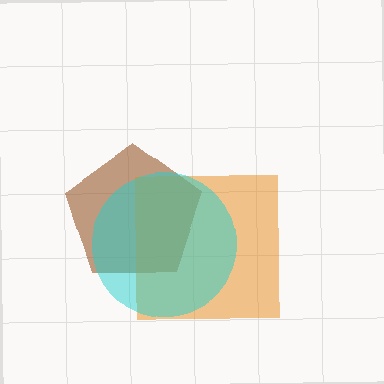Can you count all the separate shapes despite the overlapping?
Yes, there are 3 separate shapes.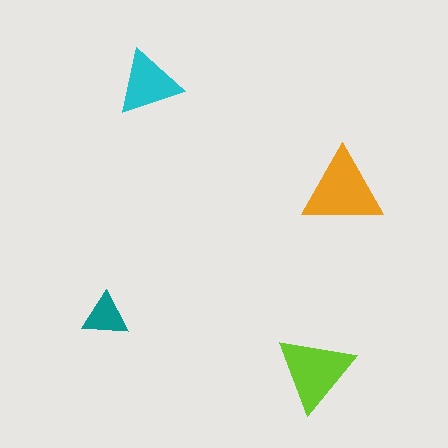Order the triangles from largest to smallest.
the orange one, the lime one, the cyan one, the teal one.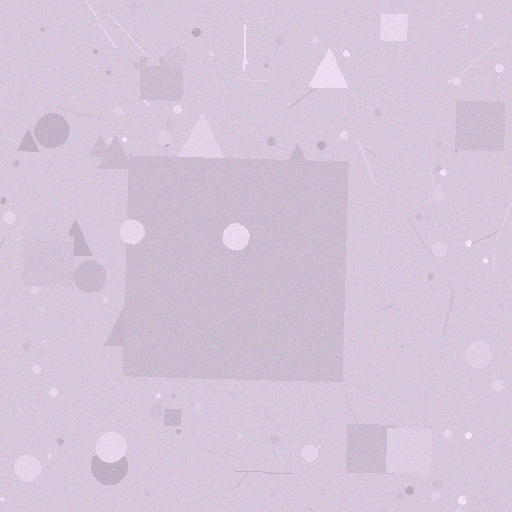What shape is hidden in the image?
A square is hidden in the image.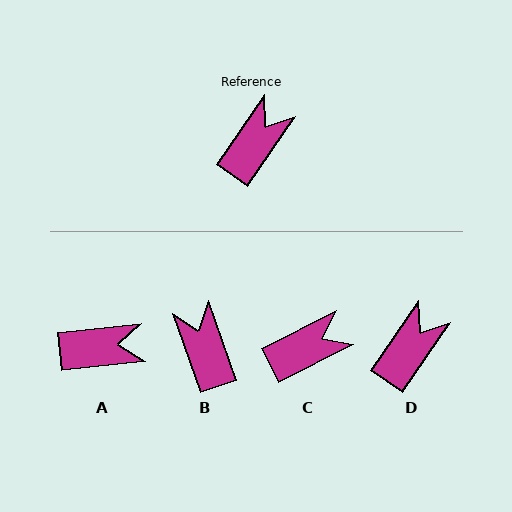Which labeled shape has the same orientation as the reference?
D.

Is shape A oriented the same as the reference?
No, it is off by about 50 degrees.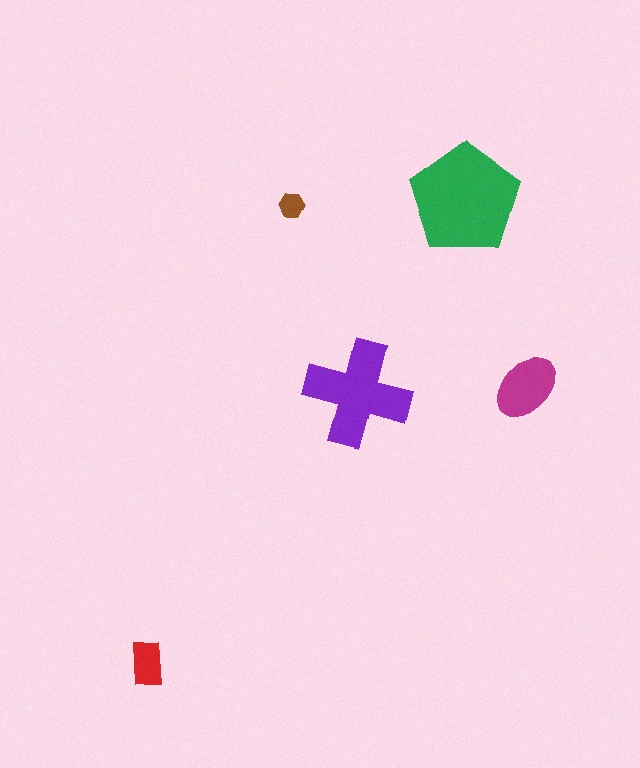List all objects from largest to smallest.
The green pentagon, the purple cross, the magenta ellipse, the red rectangle, the brown hexagon.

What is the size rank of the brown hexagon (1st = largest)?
5th.